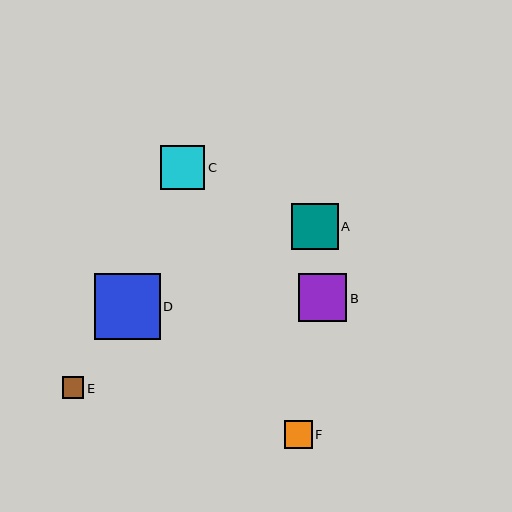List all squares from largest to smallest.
From largest to smallest: D, B, A, C, F, E.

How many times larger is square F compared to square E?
Square F is approximately 1.3 times the size of square E.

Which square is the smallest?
Square E is the smallest with a size of approximately 21 pixels.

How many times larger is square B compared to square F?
Square B is approximately 1.7 times the size of square F.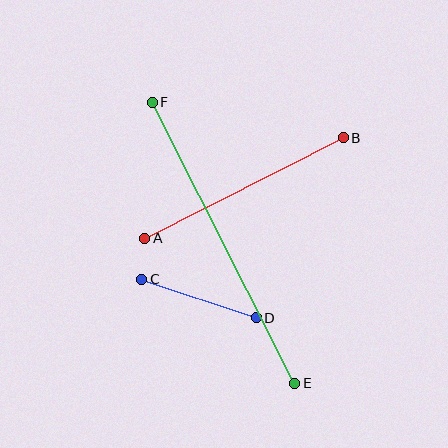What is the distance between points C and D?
The distance is approximately 121 pixels.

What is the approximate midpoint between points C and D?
The midpoint is at approximately (199, 299) pixels.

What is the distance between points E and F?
The distance is approximately 315 pixels.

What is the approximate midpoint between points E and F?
The midpoint is at approximately (224, 243) pixels.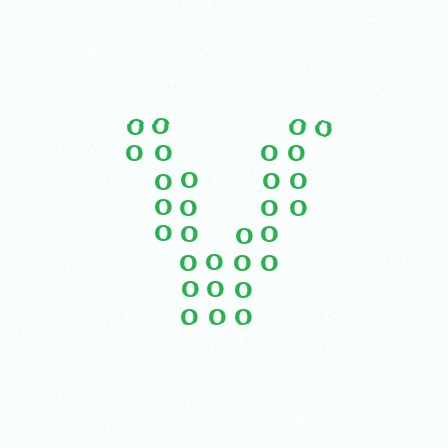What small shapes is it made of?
It is made of small letter O's.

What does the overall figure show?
The overall figure shows the letter V.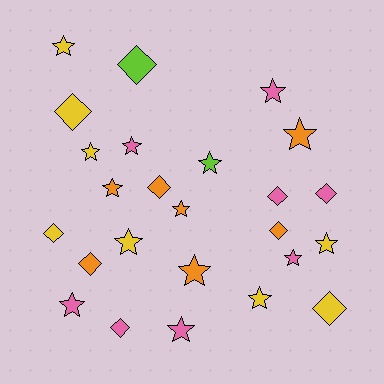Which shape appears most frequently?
Star, with 15 objects.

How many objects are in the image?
There are 25 objects.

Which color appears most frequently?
Pink, with 8 objects.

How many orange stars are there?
There are 4 orange stars.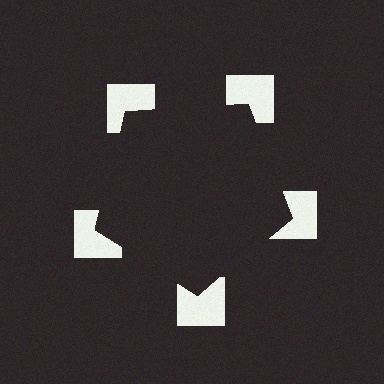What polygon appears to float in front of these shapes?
An illusory pentagon — its edges are inferred from the aligned wedge cuts in the notched squares, not physically drawn.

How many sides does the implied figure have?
5 sides.